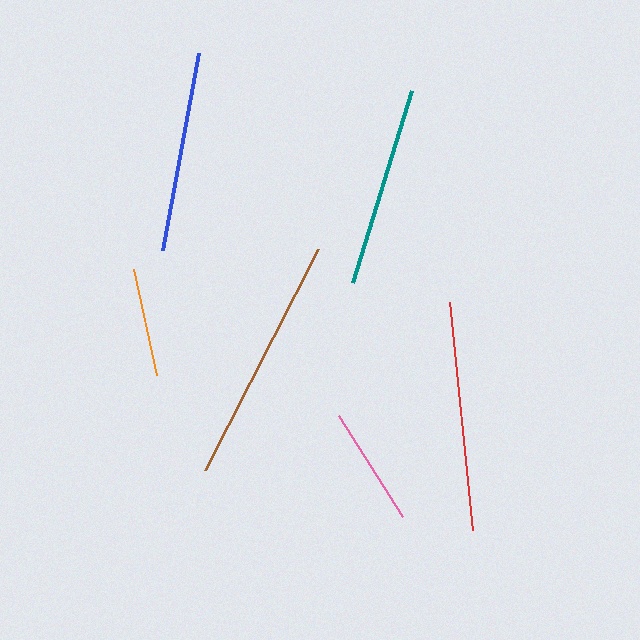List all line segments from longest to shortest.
From longest to shortest: brown, red, blue, teal, pink, orange.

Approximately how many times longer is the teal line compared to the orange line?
The teal line is approximately 1.9 times the length of the orange line.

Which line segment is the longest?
The brown line is the longest at approximately 248 pixels.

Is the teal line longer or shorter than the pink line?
The teal line is longer than the pink line.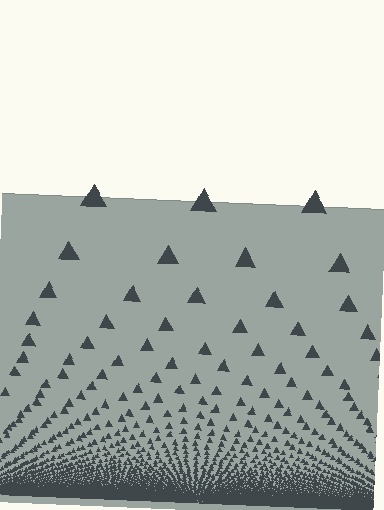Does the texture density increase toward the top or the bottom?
Density increases toward the bottom.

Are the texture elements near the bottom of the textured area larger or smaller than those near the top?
Smaller. The gradient is inverted — elements near the bottom are smaller and denser.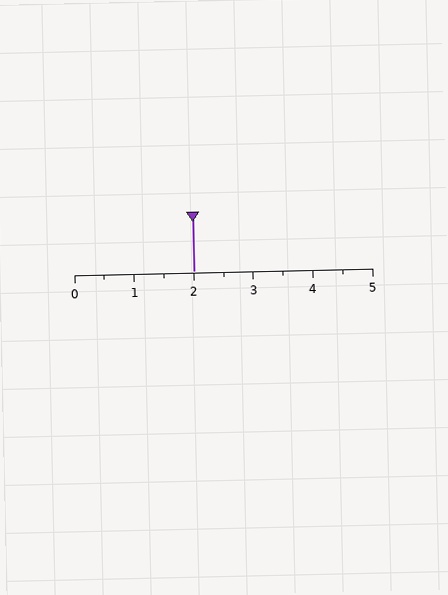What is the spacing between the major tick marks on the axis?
The major ticks are spaced 1 apart.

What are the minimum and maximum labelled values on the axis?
The axis runs from 0 to 5.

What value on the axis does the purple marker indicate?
The marker indicates approximately 2.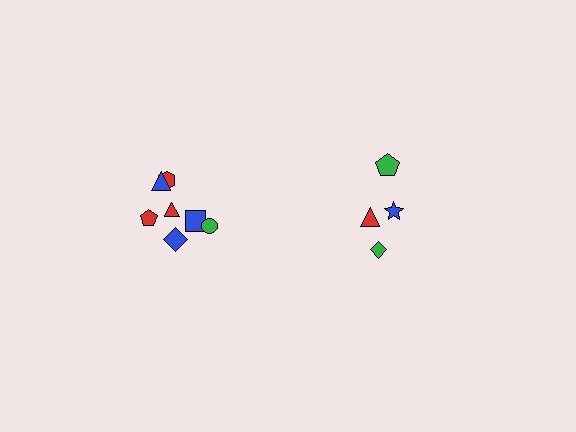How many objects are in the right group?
There are 4 objects.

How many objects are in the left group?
There are 7 objects.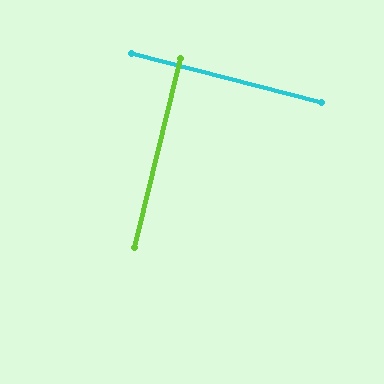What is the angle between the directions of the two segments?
Approximately 89 degrees.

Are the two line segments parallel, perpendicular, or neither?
Perpendicular — they meet at approximately 89°.